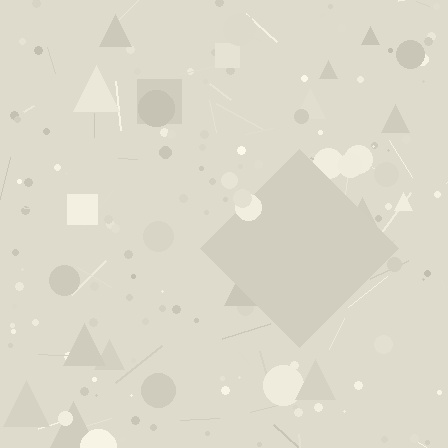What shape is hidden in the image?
A diamond is hidden in the image.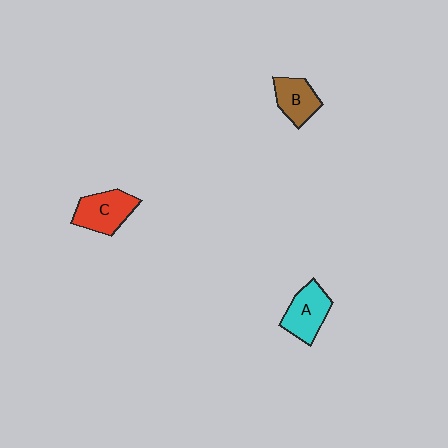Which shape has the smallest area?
Shape B (brown).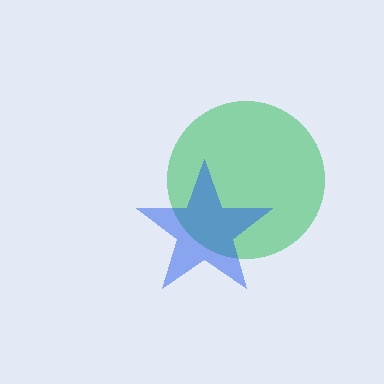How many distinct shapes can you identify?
There are 2 distinct shapes: a green circle, a blue star.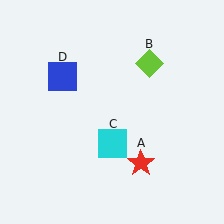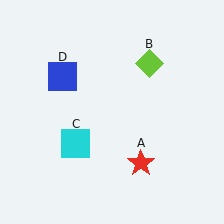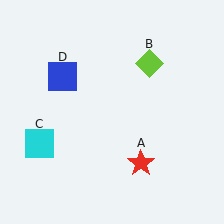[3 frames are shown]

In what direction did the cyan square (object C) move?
The cyan square (object C) moved left.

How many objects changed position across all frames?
1 object changed position: cyan square (object C).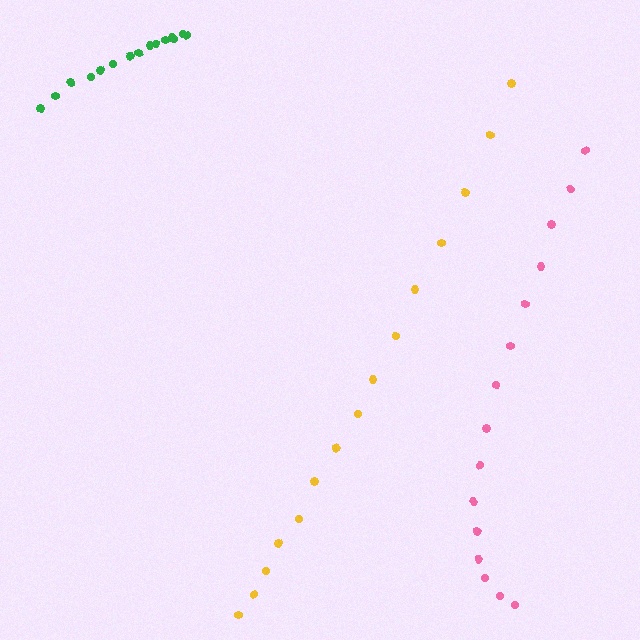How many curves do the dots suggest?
There are 3 distinct paths.